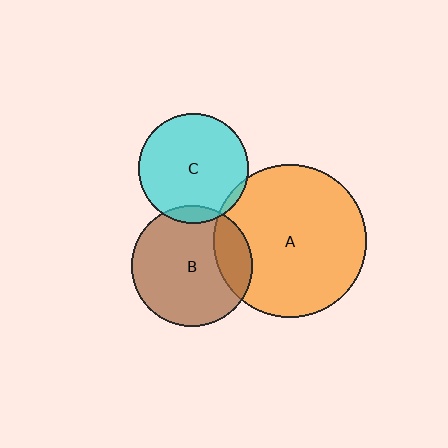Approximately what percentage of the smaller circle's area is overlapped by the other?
Approximately 20%.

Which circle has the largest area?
Circle A (orange).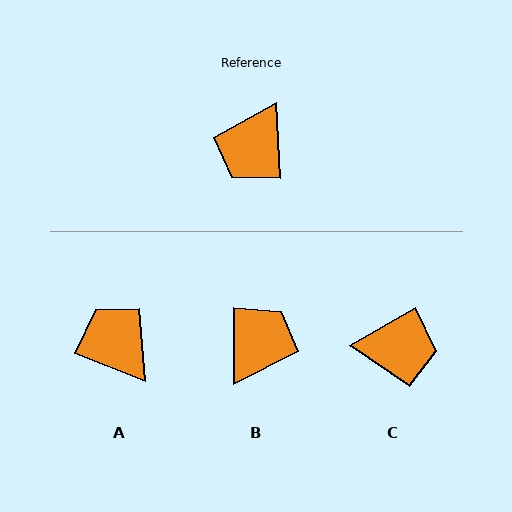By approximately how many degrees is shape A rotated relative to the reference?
Approximately 115 degrees clockwise.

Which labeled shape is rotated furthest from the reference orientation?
B, about 177 degrees away.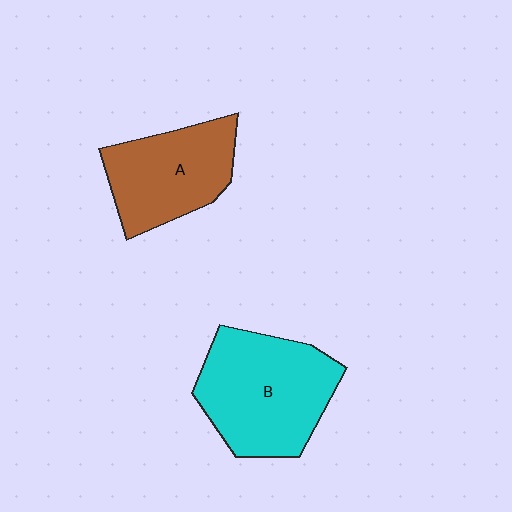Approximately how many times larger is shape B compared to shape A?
Approximately 1.3 times.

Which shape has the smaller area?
Shape A (brown).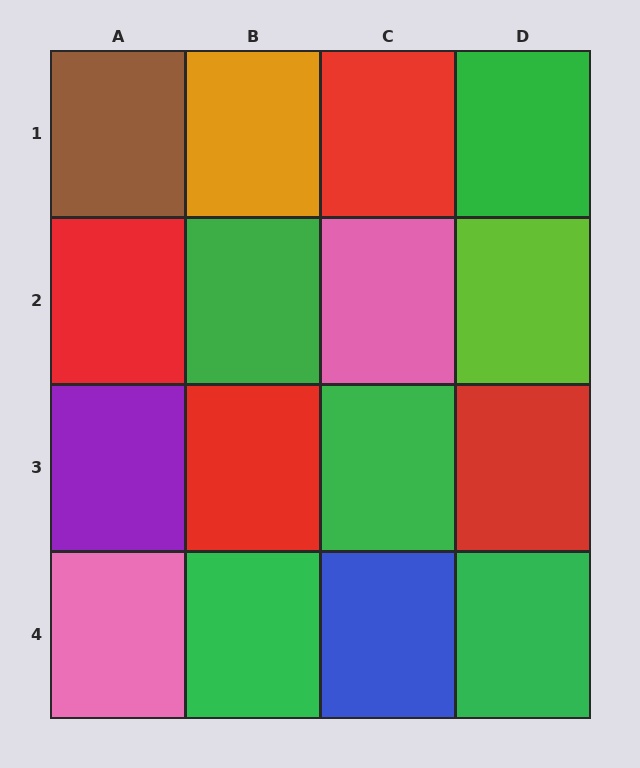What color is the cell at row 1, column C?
Red.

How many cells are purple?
1 cell is purple.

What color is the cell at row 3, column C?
Green.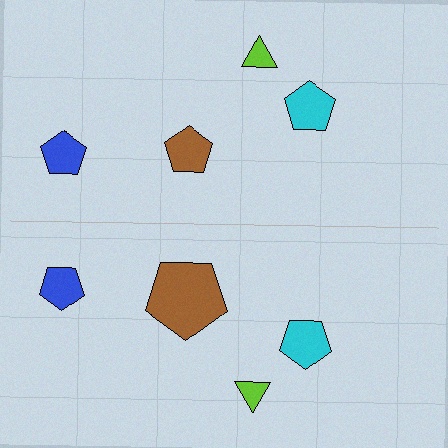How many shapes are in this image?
There are 8 shapes in this image.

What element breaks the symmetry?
The brown pentagon on the bottom side has a different size than its mirror counterpart.